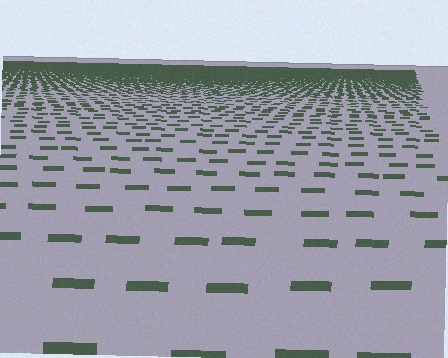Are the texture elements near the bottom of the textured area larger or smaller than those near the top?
Larger. Near the bottom, elements are closer to the viewer and appear at a bigger on-screen size.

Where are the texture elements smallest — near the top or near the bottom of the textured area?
Near the top.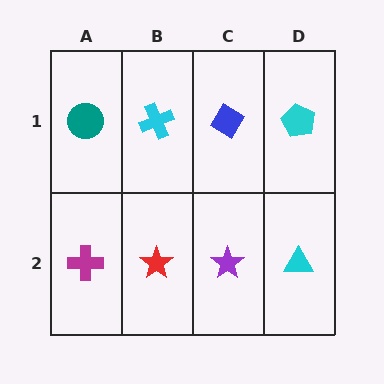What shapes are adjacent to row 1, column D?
A cyan triangle (row 2, column D), a blue diamond (row 1, column C).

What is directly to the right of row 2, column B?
A purple star.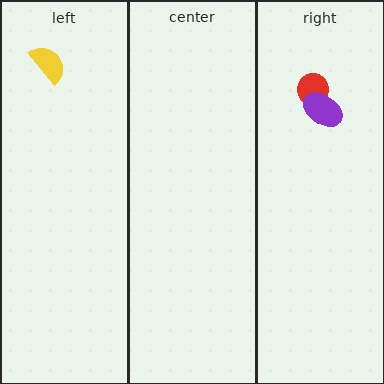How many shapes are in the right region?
2.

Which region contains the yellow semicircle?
The left region.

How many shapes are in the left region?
1.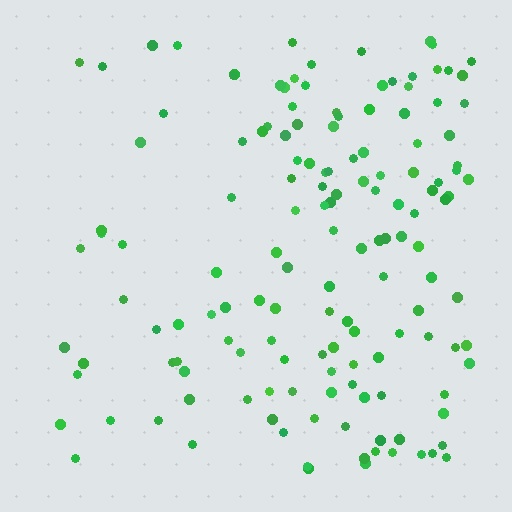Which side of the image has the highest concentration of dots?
The right.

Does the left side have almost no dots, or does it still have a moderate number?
Still a moderate number, just noticeably fewer than the right.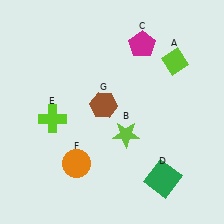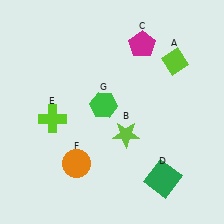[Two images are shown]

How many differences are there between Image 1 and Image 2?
There is 1 difference between the two images.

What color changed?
The hexagon (G) changed from brown in Image 1 to green in Image 2.